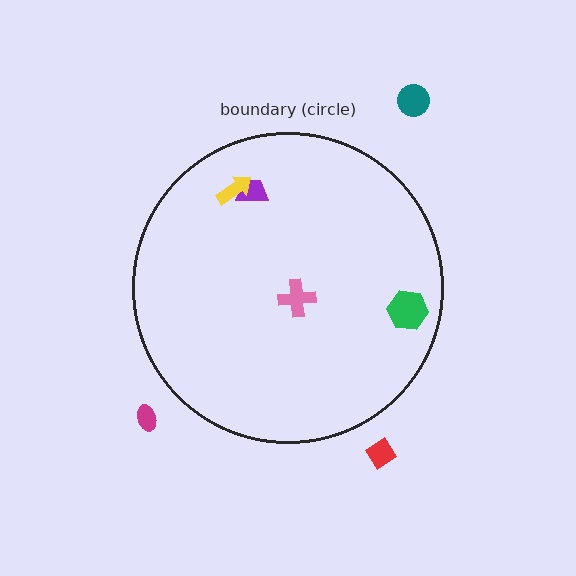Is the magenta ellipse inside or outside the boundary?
Outside.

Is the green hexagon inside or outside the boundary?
Inside.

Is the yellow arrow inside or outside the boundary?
Inside.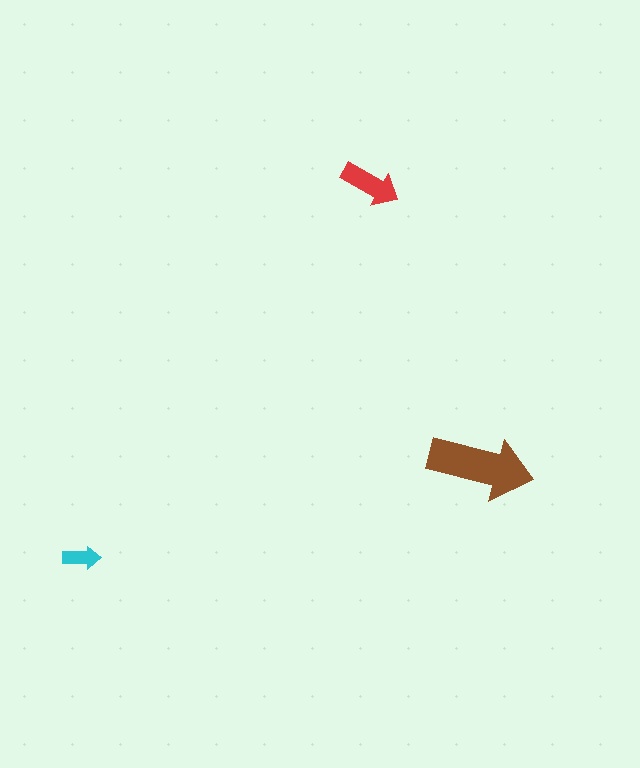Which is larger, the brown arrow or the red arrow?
The brown one.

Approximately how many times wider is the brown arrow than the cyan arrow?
About 3 times wider.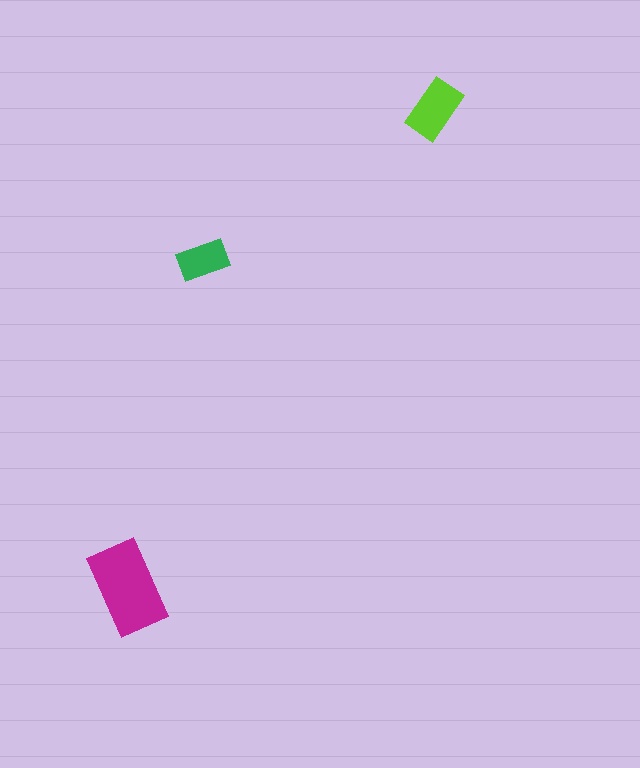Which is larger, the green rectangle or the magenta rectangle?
The magenta one.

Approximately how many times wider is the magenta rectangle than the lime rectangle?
About 1.5 times wider.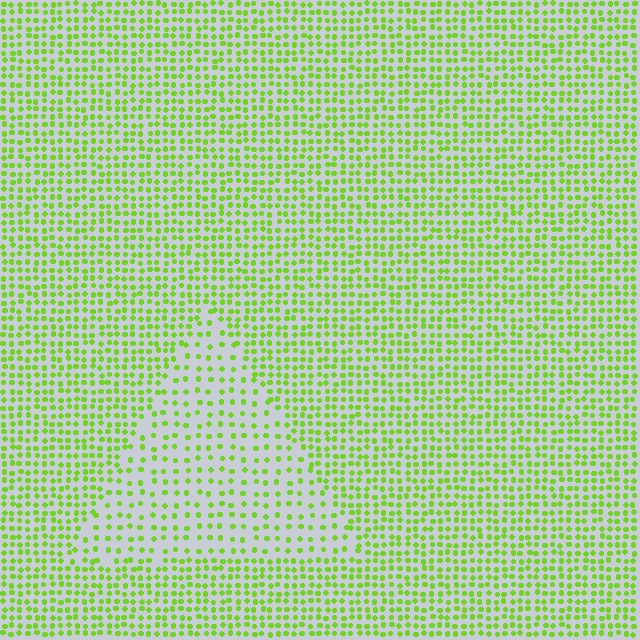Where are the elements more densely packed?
The elements are more densely packed outside the triangle boundary.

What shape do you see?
I see a triangle.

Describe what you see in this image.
The image contains small lime elements arranged at two different densities. A triangle-shaped region is visible where the elements are less densely packed than the surrounding area.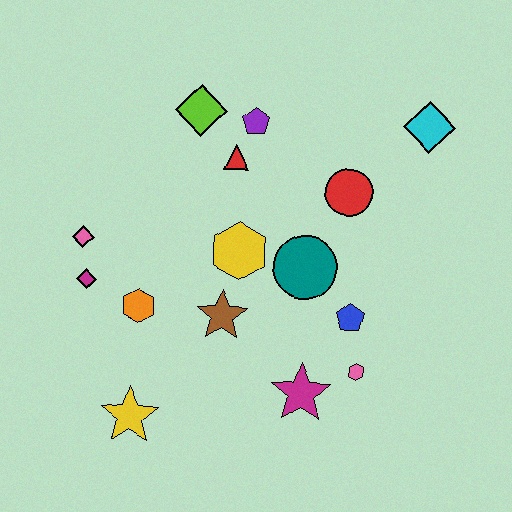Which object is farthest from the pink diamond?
The cyan diamond is farthest from the pink diamond.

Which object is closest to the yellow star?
The orange hexagon is closest to the yellow star.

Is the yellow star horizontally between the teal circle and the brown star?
No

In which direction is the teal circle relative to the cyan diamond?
The teal circle is below the cyan diamond.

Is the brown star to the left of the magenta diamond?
No